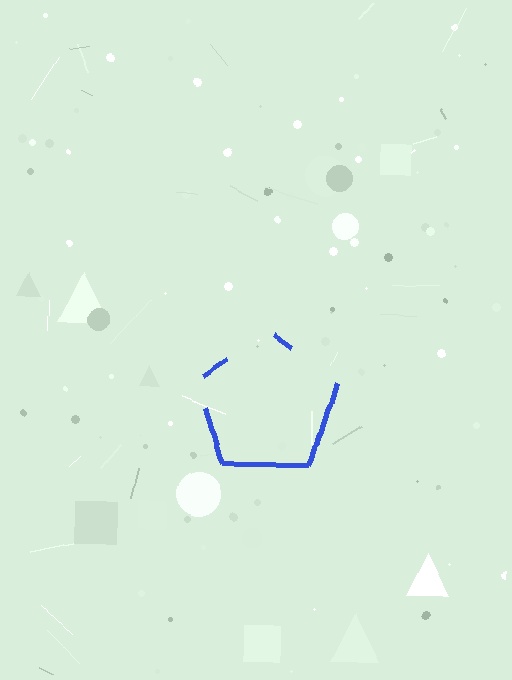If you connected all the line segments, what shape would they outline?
They would outline a pentagon.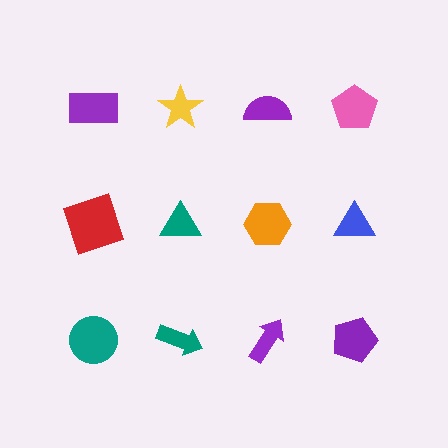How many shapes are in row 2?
4 shapes.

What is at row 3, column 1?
A teal circle.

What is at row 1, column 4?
A pink pentagon.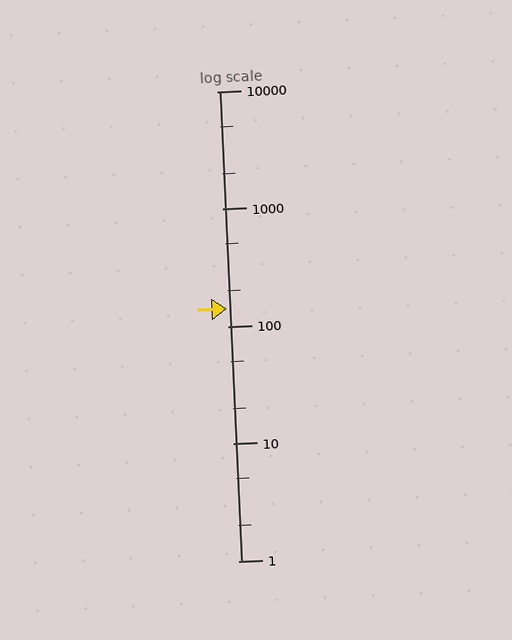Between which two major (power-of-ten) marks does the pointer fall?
The pointer is between 100 and 1000.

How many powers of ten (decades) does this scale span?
The scale spans 4 decades, from 1 to 10000.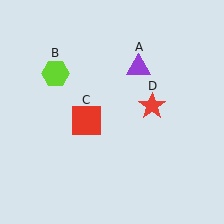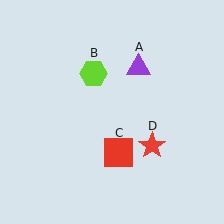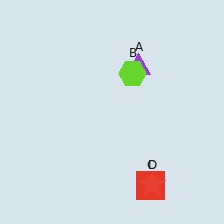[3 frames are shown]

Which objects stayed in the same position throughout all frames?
Purple triangle (object A) remained stationary.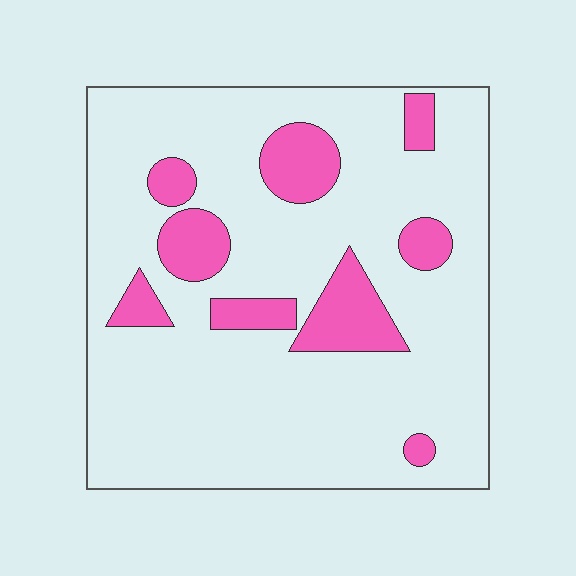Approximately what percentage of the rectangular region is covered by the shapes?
Approximately 15%.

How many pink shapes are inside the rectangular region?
9.